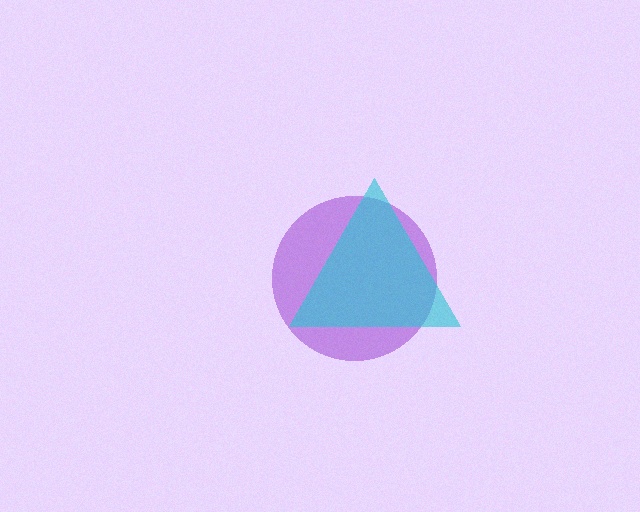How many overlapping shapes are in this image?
There are 2 overlapping shapes in the image.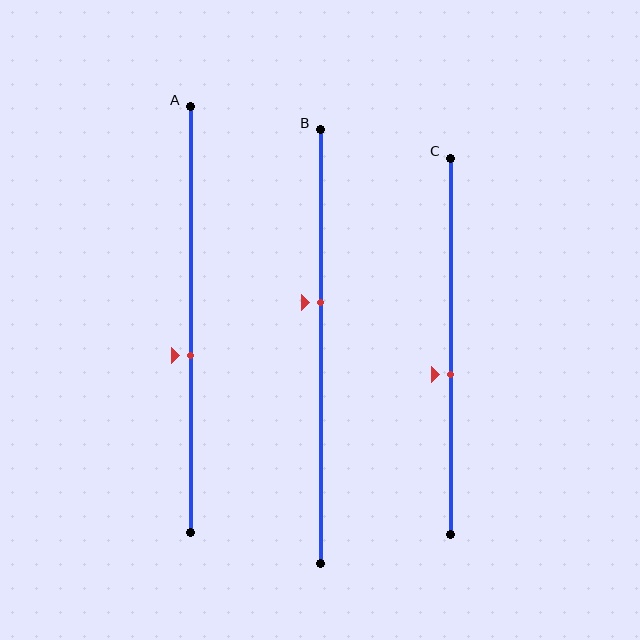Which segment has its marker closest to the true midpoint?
Segment C has its marker closest to the true midpoint.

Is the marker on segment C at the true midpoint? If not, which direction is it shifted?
No, the marker on segment C is shifted downward by about 8% of the segment length.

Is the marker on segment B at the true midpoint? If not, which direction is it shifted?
No, the marker on segment B is shifted upward by about 10% of the segment length.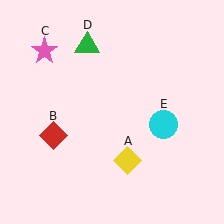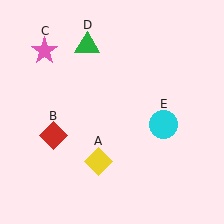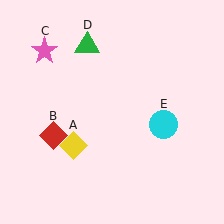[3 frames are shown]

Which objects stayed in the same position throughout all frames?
Red diamond (object B) and pink star (object C) and green triangle (object D) and cyan circle (object E) remained stationary.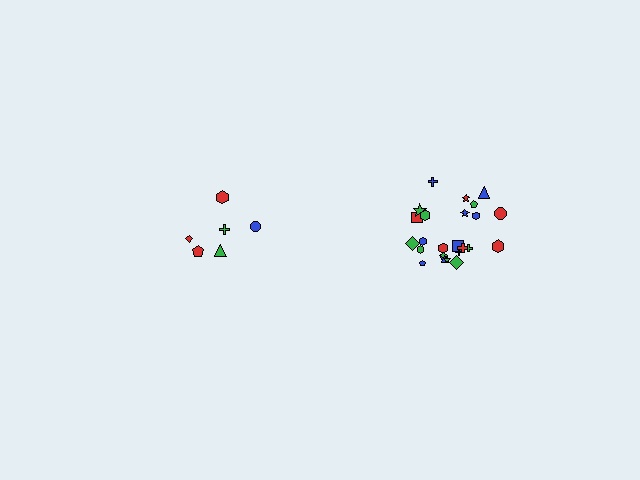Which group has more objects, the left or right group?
The right group.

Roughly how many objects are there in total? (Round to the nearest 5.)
Roughly 30 objects in total.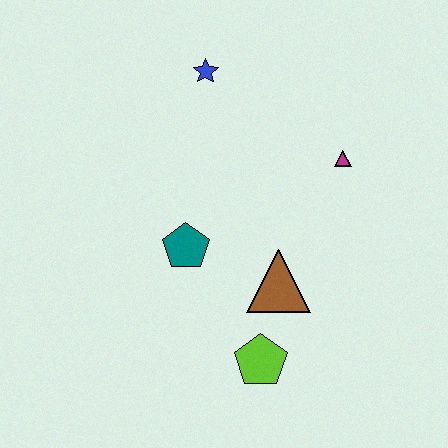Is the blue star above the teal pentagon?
Yes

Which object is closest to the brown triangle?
The lime pentagon is closest to the brown triangle.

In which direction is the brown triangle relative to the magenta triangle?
The brown triangle is below the magenta triangle.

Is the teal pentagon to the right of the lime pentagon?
No